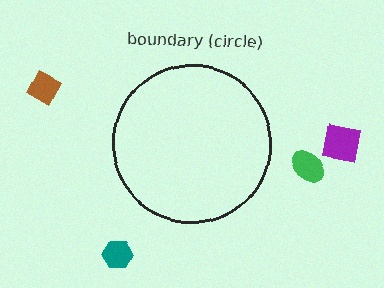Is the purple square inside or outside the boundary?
Outside.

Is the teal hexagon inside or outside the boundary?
Outside.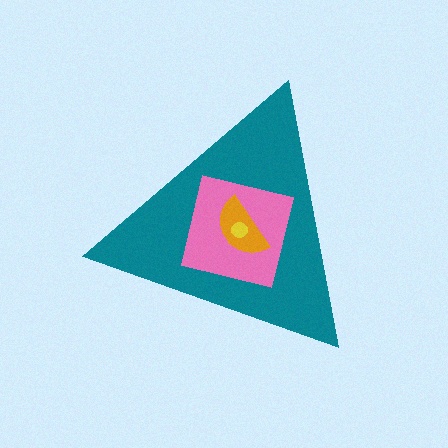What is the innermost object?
The yellow circle.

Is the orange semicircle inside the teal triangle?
Yes.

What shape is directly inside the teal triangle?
The pink square.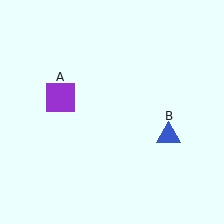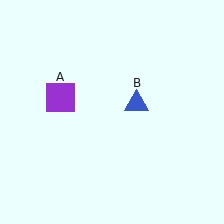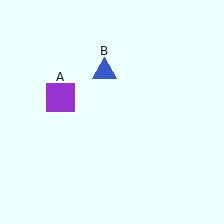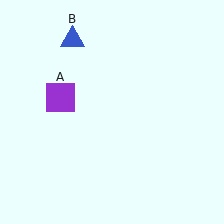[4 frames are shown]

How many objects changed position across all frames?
1 object changed position: blue triangle (object B).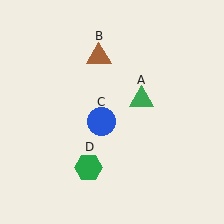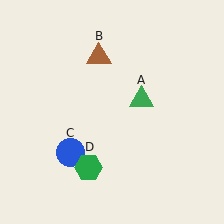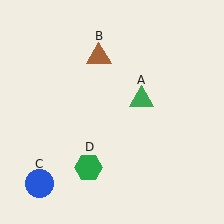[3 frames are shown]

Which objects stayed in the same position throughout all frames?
Green triangle (object A) and brown triangle (object B) and green hexagon (object D) remained stationary.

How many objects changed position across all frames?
1 object changed position: blue circle (object C).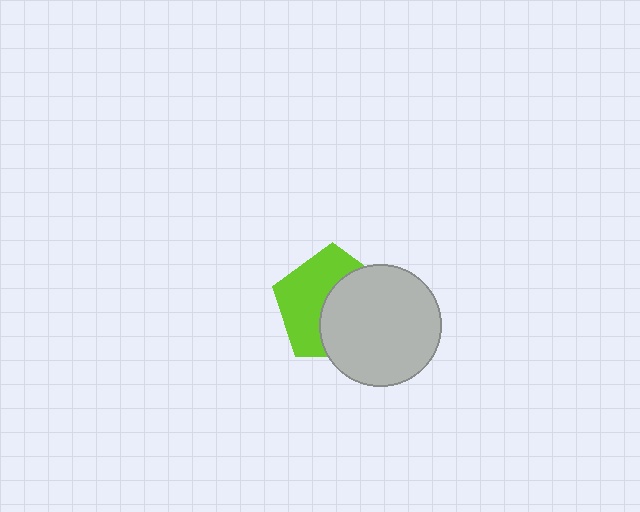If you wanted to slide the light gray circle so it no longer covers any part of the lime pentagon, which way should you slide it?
Slide it right — that is the most direct way to separate the two shapes.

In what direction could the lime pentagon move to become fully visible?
The lime pentagon could move left. That would shift it out from behind the light gray circle entirely.